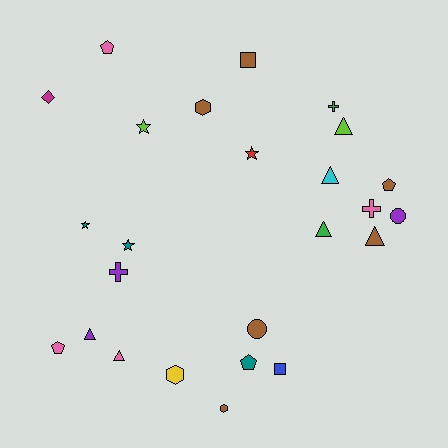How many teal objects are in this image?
There are 3 teal objects.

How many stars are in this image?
There are 4 stars.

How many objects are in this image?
There are 25 objects.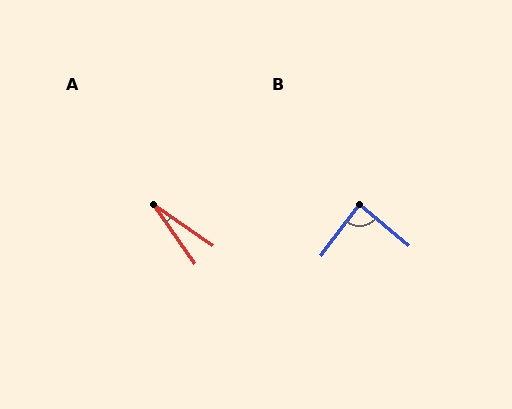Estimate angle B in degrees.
Approximately 87 degrees.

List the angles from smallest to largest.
A (20°), B (87°).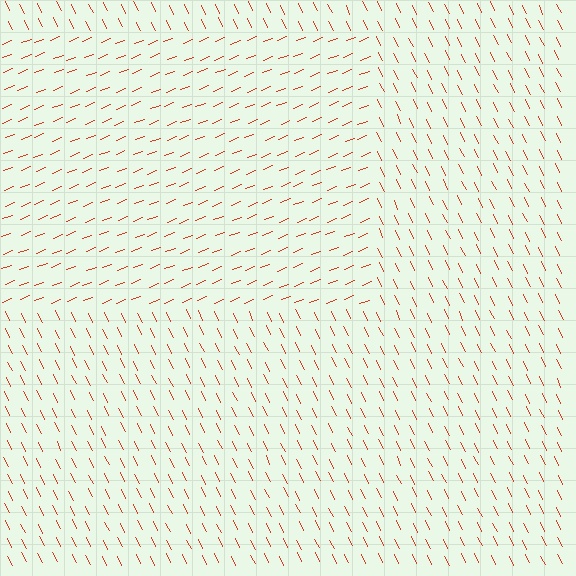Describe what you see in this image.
The image is filled with small red line segments. A rectangle region in the image has lines oriented differently from the surrounding lines, creating a visible texture boundary.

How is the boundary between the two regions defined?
The boundary is defined purely by a change in line orientation (approximately 86 degrees difference). All lines are the same color and thickness.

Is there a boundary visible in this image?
Yes, there is a texture boundary formed by a change in line orientation.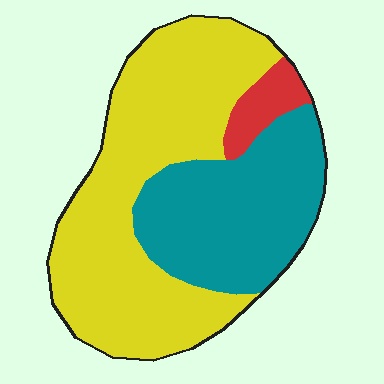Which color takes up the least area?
Red, at roughly 5%.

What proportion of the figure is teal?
Teal covers around 35% of the figure.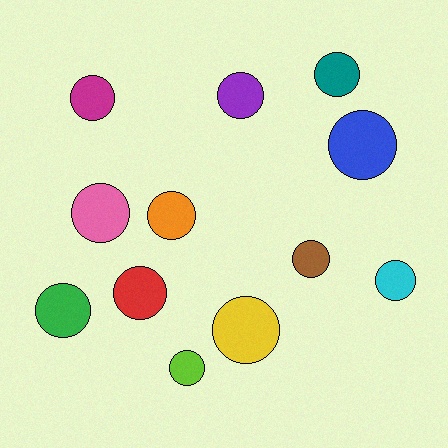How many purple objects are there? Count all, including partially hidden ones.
There is 1 purple object.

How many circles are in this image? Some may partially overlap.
There are 12 circles.